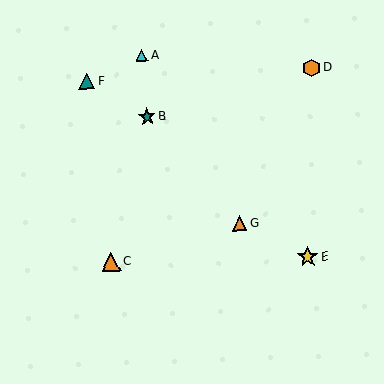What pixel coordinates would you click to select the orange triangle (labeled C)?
Click at (111, 262) to select the orange triangle C.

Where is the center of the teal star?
The center of the teal star is at (147, 117).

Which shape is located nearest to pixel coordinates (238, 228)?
The orange triangle (labeled G) at (240, 224) is nearest to that location.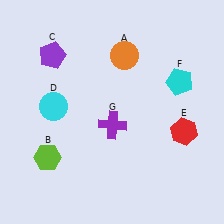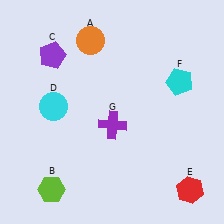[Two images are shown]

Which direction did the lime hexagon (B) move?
The lime hexagon (B) moved down.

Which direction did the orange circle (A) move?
The orange circle (A) moved left.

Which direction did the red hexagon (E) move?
The red hexagon (E) moved down.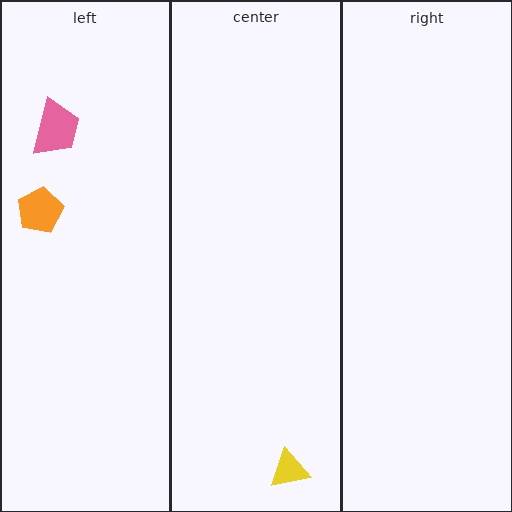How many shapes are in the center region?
1.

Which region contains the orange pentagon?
The left region.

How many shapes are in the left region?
2.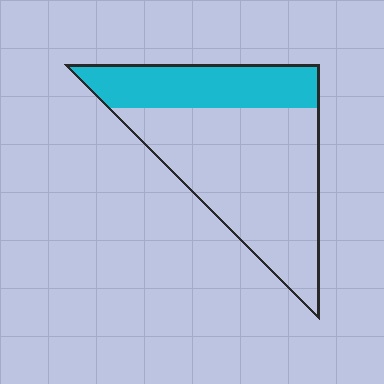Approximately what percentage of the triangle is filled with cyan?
Approximately 30%.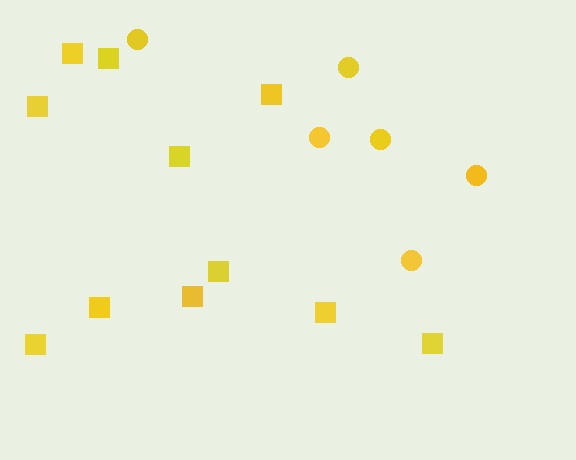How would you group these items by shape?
There are 2 groups: one group of circles (6) and one group of squares (11).